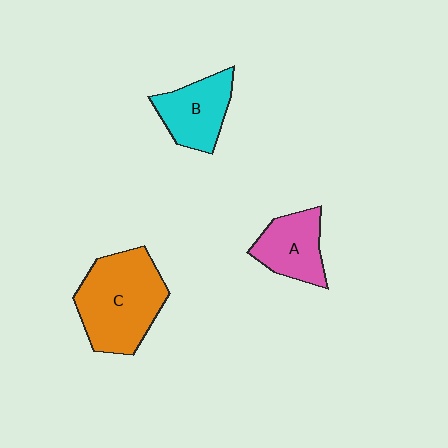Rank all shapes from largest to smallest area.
From largest to smallest: C (orange), B (cyan), A (pink).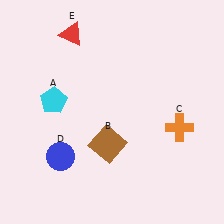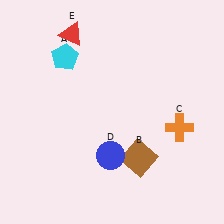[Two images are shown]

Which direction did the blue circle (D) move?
The blue circle (D) moved right.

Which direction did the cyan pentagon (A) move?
The cyan pentagon (A) moved up.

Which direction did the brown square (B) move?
The brown square (B) moved right.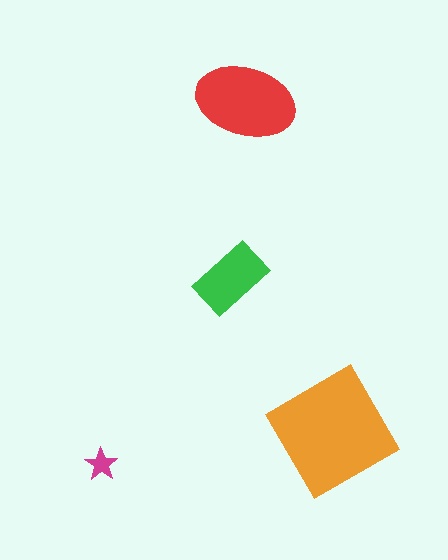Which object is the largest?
The orange diamond.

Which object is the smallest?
The magenta star.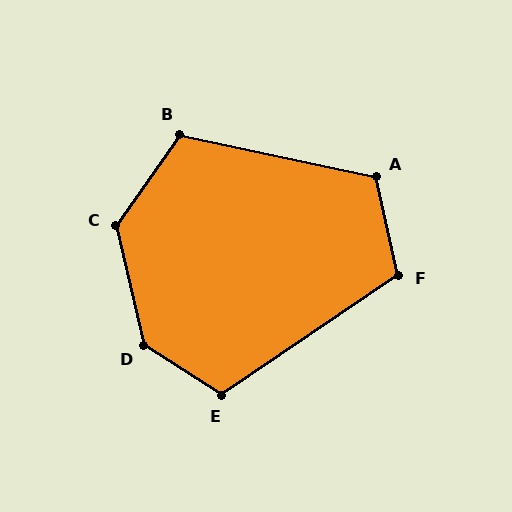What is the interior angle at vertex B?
Approximately 113 degrees (obtuse).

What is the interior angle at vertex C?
Approximately 132 degrees (obtuse).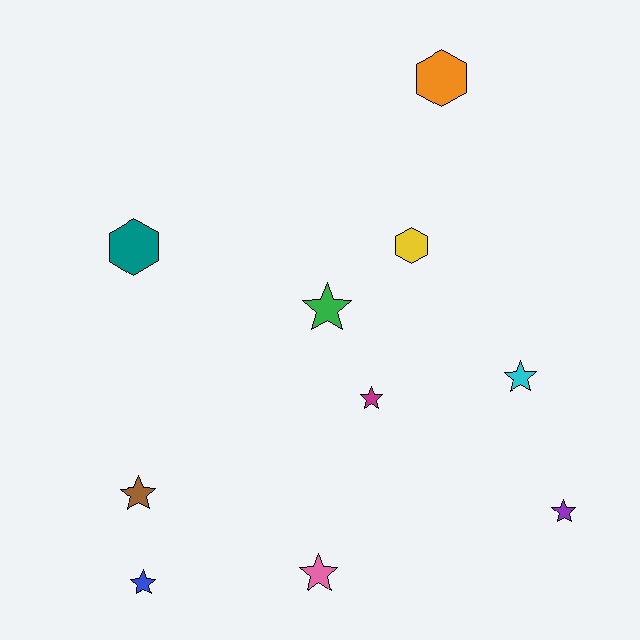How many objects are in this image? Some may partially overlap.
There are 10 objects.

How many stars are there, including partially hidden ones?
There are 7 stars.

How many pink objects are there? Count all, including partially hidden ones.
There is 1 pink object.